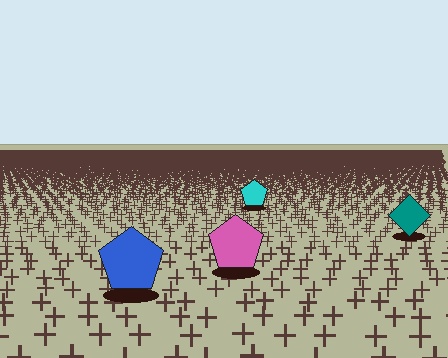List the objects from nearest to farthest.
From nearest to farthest: the blue pentagon, the pink pentagon, the teal diamond, the cyan pentagon.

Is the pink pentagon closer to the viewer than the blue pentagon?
No. The blue pentagon is closer — you can tell from the texture gradient: the ground texture is coarser near it.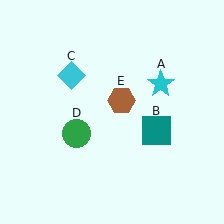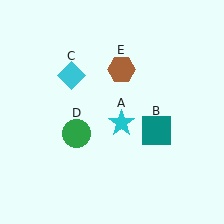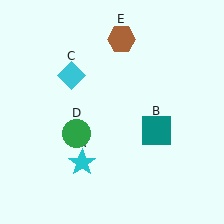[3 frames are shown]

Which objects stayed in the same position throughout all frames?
Teal square (object B) and cyan diamond (object C) and green circle (object D) remained stationary.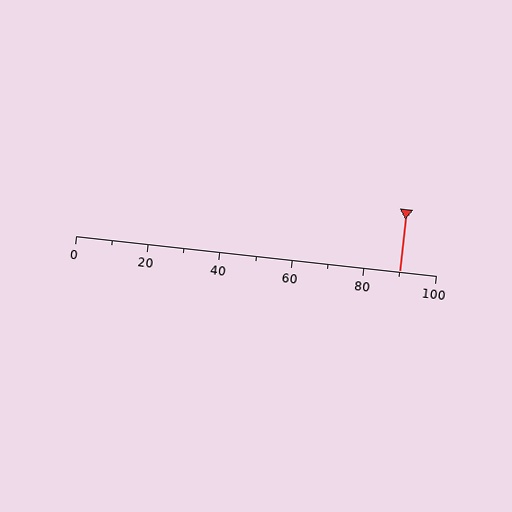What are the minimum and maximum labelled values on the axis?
The axis runs from 0 to 100.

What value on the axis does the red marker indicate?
The marker indicates approximately 90.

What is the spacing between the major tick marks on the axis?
The major ticks are spaced 20 apart.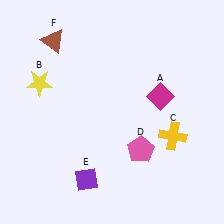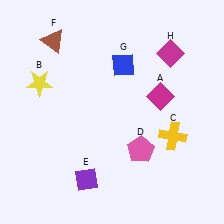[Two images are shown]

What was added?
A blue diamond (G), a magenta diamond (H) were added in Image 2.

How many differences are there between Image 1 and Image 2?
There are 2 differences between the two images.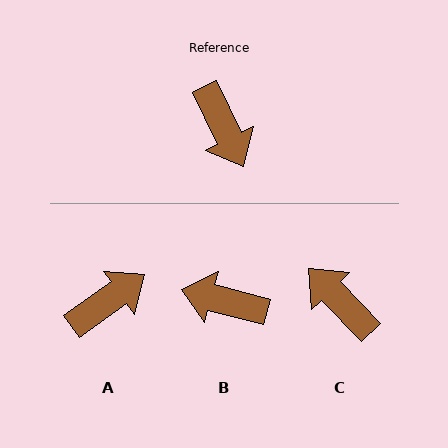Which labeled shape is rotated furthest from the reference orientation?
C, about 162 degrees away.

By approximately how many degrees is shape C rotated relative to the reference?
Approximately 162 degrees clockwise.